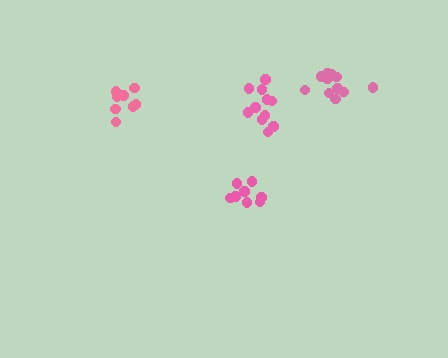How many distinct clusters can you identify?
There are 4 distinct clusters.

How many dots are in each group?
Group 1: 9 dots, Group 2: 11 dots, Group 3: 12 dots, Group 4: 8 dots (40 total).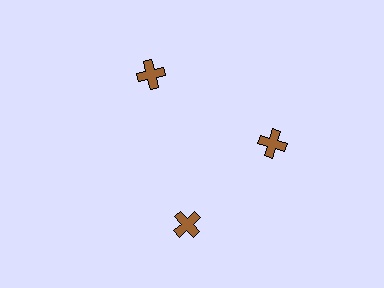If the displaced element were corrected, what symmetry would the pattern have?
It would have 3-fold rotational symmetry — the pattern would map onto itself every 120 degrees.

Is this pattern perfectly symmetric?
No. The 3 brown crosses are arranged in a ring, but one element near the 7 o'clock position is rotated out of alignment along the ring, breaking the 3-fold rotational symmetry.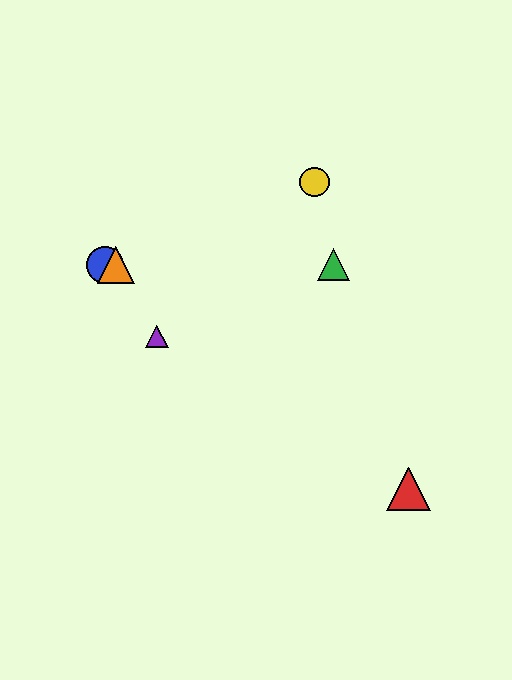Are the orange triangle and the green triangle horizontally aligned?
Yes, both are at y≈265.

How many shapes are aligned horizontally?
3 shapes (the blue circle, the green triangle, the orange triangle) are aligned horizontally.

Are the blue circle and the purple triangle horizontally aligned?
No, the blue circle is at y≈265 and the purple triangle is at y≈337.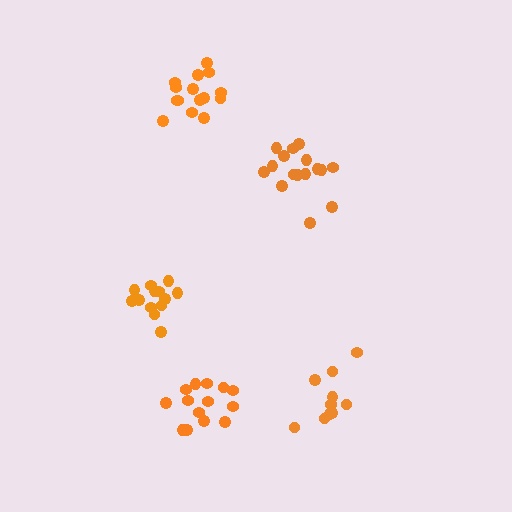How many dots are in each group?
Group 1: 13 dots, Group 2: 15 dots, Group 3: 10 dots, Group 4: 16 dots, Group 5: 14 dots (68 total).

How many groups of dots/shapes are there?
There are 5 groups.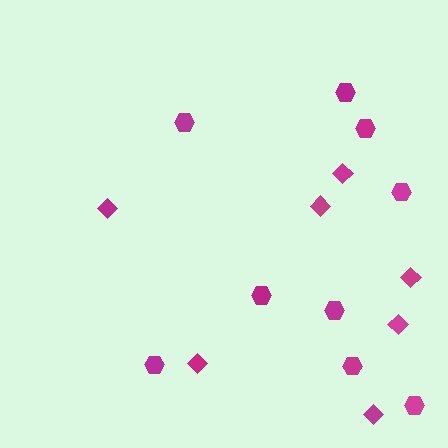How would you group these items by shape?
There are 2 groups: one group of hexagons (9) and one group of diamonds (7).